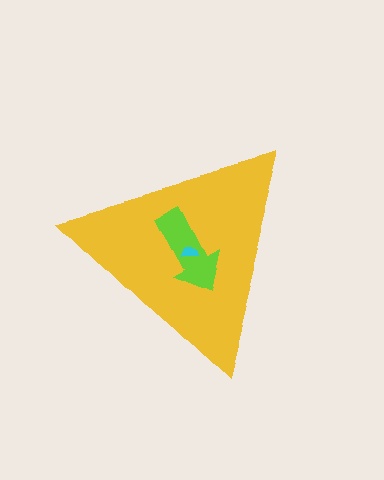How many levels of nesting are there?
3.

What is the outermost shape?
The yellow triangle.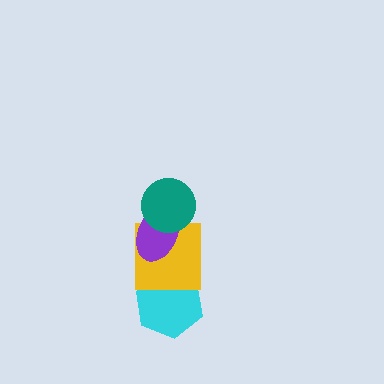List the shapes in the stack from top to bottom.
From top to bottom: the teal circle, the purple ellipse, the yellow square, the cyan hexagon.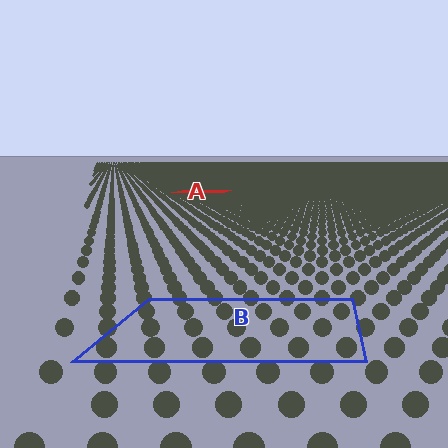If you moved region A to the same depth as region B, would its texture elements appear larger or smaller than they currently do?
They would appear larger. At a closer depth, the same texture elements are projected at a bigger on-screen size.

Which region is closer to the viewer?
Region B is closer. The texture elements there are larger and more spread out.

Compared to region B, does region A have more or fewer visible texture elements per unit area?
Region A has more texture elements per unit area — they are packed more densely because it is farther away.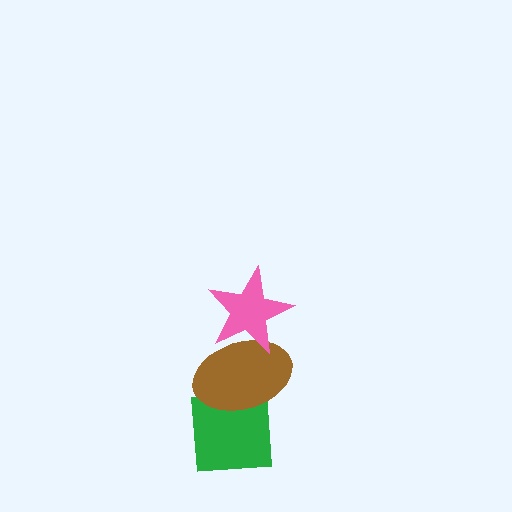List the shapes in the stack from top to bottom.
From top to bottom: the pink star, the brown ellipse, the green square.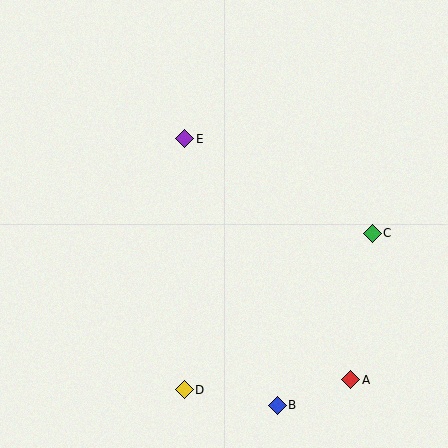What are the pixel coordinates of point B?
Point B is at (277, 405).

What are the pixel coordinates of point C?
Point C is at (372, 233).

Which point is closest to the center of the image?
Point E at (185, 139) is closest to the center.